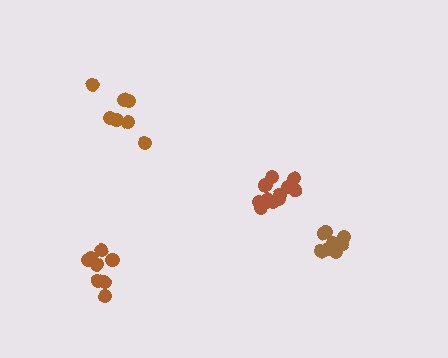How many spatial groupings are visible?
There are 4 spatial groupings.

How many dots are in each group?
Group 1: 12 dots, Group 2: 12 dots, Group 3: 8 dots, Group 4: 7 dots (39 total).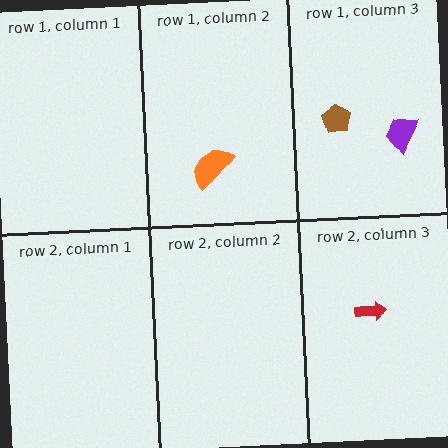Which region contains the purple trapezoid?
The row 1, column 3 region.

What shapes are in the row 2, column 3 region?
The red arrow.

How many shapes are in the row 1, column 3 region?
2.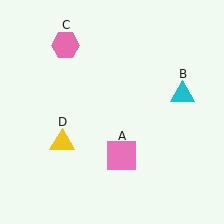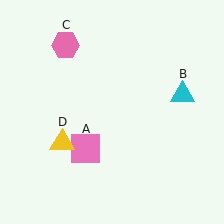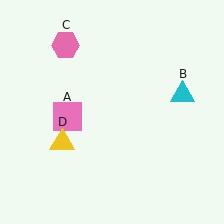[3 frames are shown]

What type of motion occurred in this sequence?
The pink square (object A) rotated clockwise around the center of the scene.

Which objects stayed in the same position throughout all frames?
Cyan triangle (object B) and pink hexagon (object C) and yellow triangle (object D) remained stationary.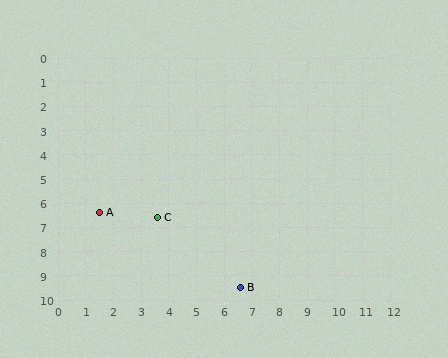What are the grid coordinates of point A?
Point A is at approximately (1.5, 6.4).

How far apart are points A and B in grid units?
Points A and B are about 6.0 grid units apart.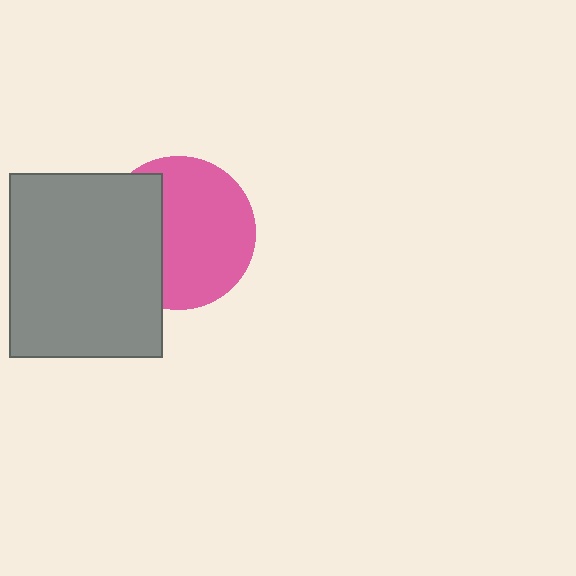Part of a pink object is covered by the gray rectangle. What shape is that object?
It is a circle.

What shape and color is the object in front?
The object in front is a gray rectangle.